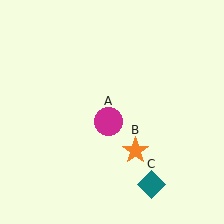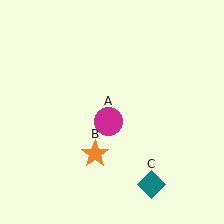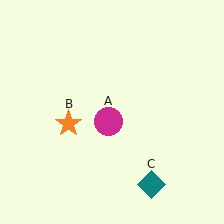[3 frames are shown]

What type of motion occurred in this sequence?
The orange star (object B) rotated clockwise around the center of the scene.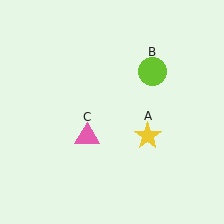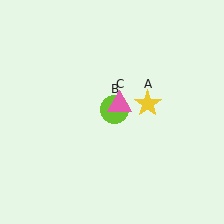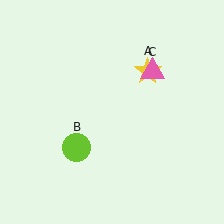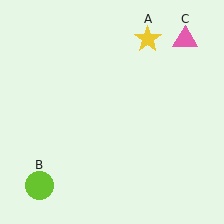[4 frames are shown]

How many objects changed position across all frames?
3 objects changed position: yellow star (object A), lime circle (object B), pink triangle (object C).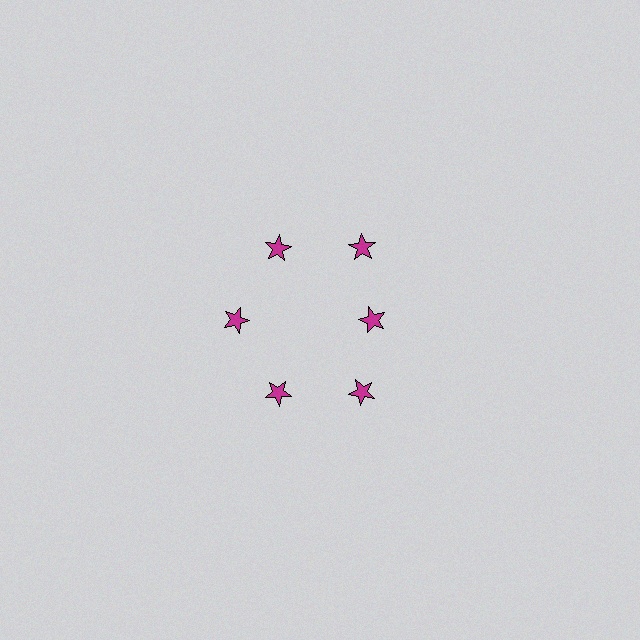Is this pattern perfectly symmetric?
No. The 6 magenta stars are arranged in a ring, but one element near the 3 o'clock position is pulled inward toward the center, breaking the 6-fold rotational symmetry.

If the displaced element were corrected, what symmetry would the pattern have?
It would have 6-fold rotational symmetry — the pattern would map onto itself every 60 degrees.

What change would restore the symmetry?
The symmetry would be restored by moving it outward, back onto the ring so that all 6 stars sit at equal angles and equal distance from the center.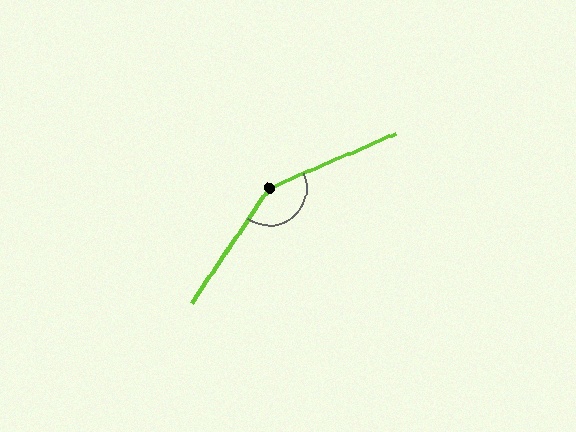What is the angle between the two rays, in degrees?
Approximately 148 degrees.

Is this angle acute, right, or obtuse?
It is obtuse.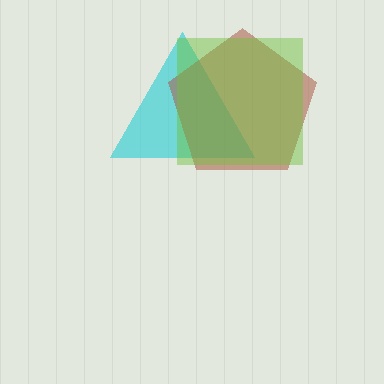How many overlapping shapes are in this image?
There are 3 overlapping shapes in the image.